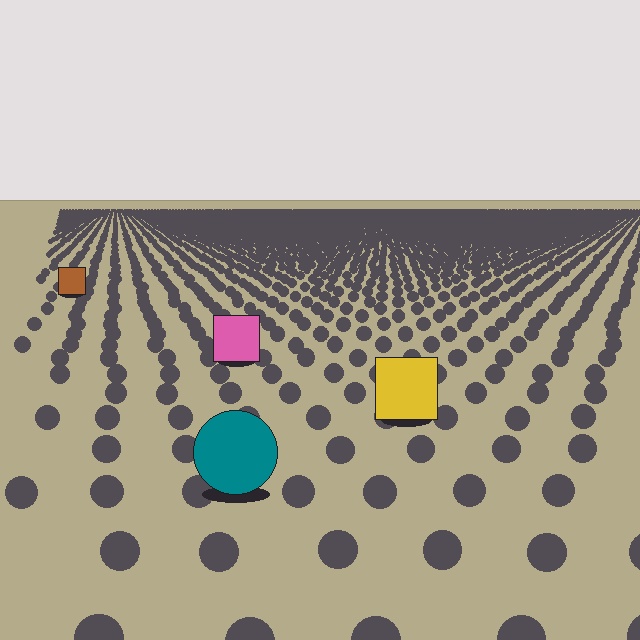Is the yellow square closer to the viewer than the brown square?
Yes. The yellow square is closer — you can tell from the texture gradient: the ground texture is coarser near it.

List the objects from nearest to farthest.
From nearest to farthest: the teal circle, the yellow square, the pink square, the brown square.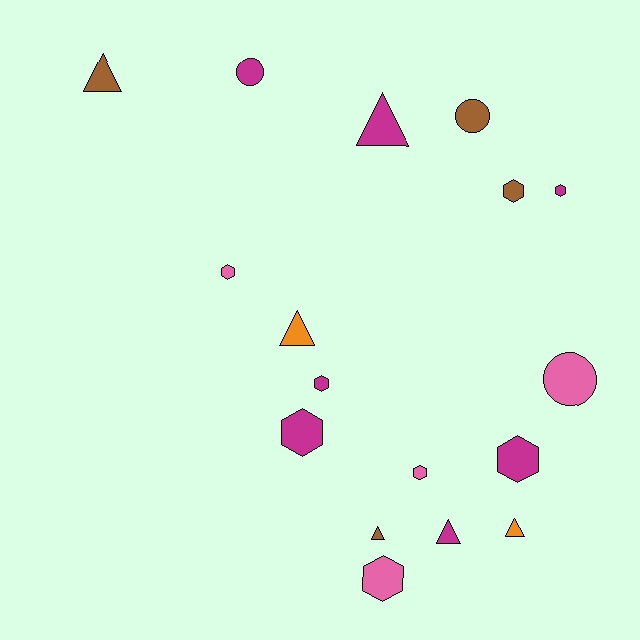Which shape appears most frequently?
Hexagon, with 8 objects.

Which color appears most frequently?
Magenta, with 7 objects.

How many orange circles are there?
There are no orange circles.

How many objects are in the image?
There are 17 objects.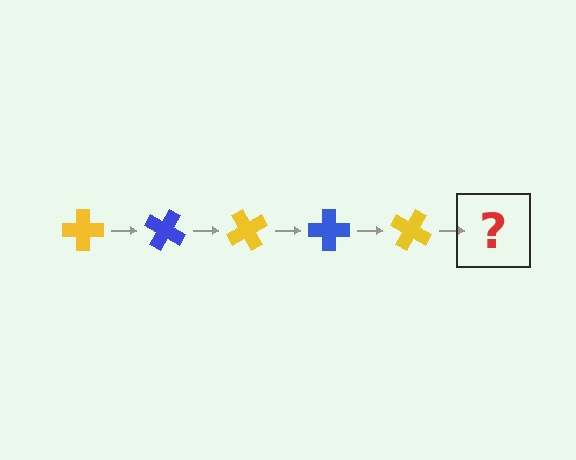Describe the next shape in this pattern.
It should be a blue cross, rotated 150 degrees from the start.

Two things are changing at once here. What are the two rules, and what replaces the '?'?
The two rules are that it rotates 30 degrees each step and the color cycles through yellow and blue. The '?' should be a blue cross, rotated 150 degrees from the start.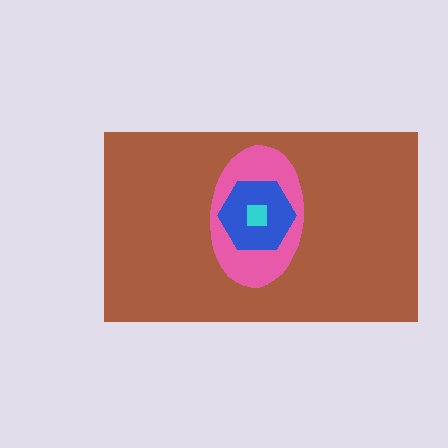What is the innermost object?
The cyan square.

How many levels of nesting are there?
4.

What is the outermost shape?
The brown rectangle.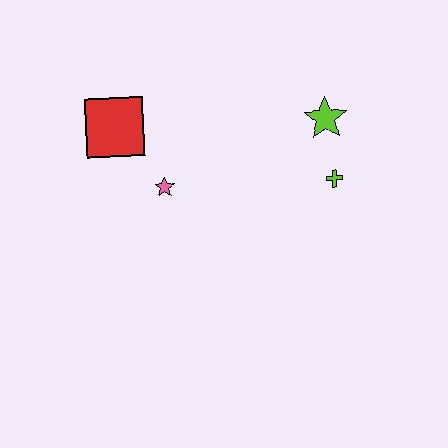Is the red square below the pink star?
No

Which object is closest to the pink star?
The red square is closest to the pink star.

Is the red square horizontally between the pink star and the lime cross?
No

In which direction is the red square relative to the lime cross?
The red square is to the left of the lime cross.